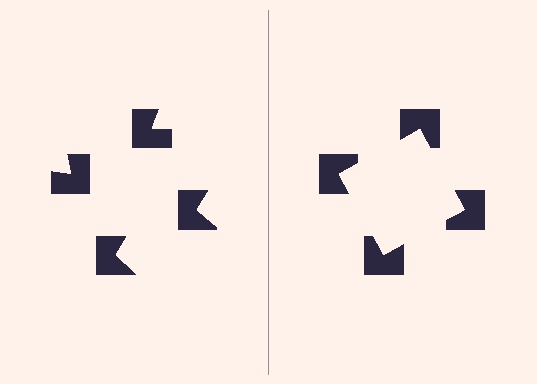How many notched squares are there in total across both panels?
8 — 4 on each side.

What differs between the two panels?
The notched squares are positioned identically on both sides; only the wedge orientations differ. On the right they align to a square; on the left they are misaligned.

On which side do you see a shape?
An illusory square appears on the right side. On the left side the wedge cuts are rotated, so no coherent shape forms.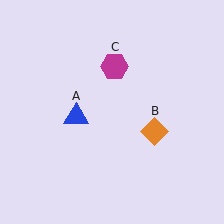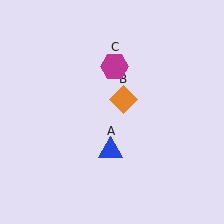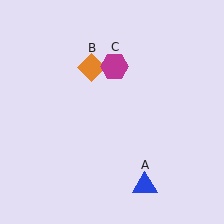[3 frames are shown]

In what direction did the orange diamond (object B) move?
The orange diamond (object B) moved up and to the left.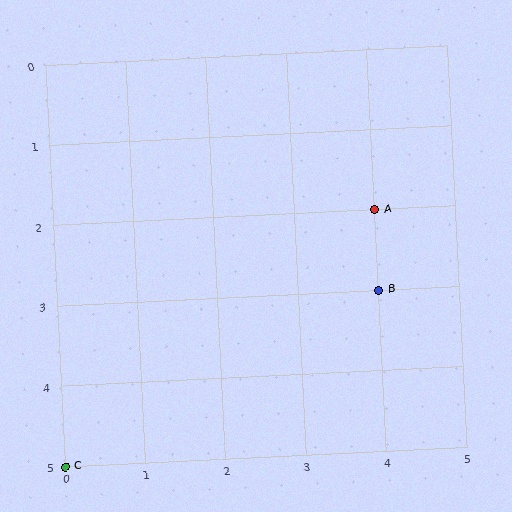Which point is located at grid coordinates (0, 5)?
Point C is at (0, 5).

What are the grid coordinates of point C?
Point C is at grid coordinates (0, 5).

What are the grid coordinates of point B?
Point B is at grid coordinates (4, 3).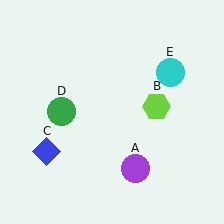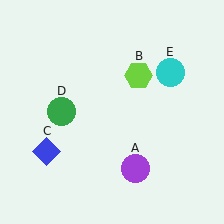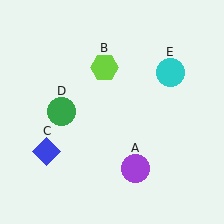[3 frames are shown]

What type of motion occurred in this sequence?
The lime hexagon (object B) rotated counterclockwise around the center of the scene.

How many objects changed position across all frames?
1 object changed position: lime hexagon (object B).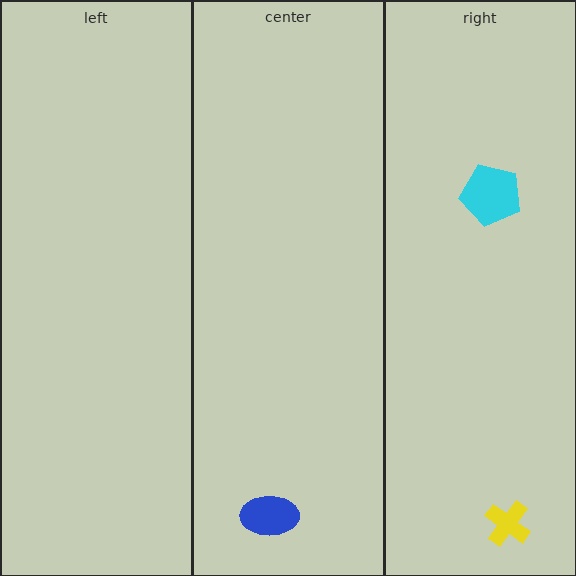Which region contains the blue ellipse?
The center region.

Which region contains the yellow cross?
The right region.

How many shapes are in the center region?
1.